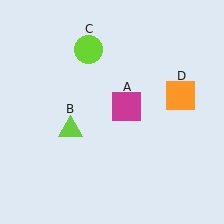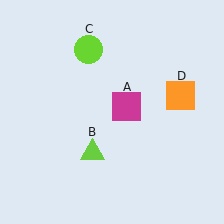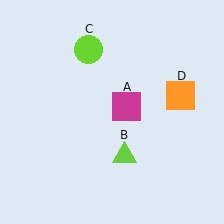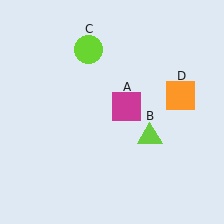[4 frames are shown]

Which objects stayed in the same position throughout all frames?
Magenta square (object A) and lime circle (object C) and orange square (object D) remained stationary.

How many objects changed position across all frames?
1 object changed position: lime triangle (object B).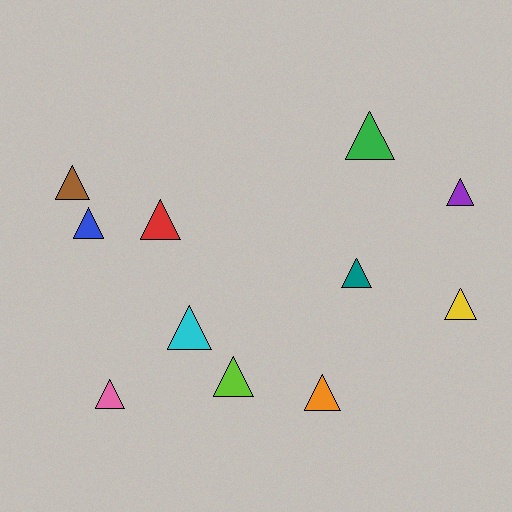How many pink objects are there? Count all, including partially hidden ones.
There is 1 pink object.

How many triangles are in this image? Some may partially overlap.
There are 11 triangles.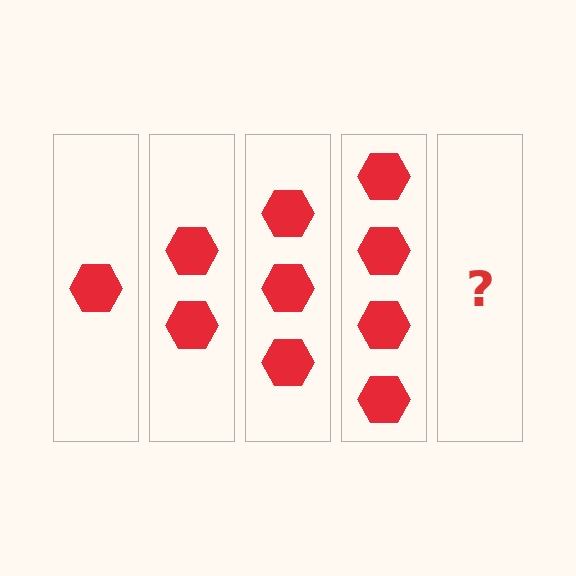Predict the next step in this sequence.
The next step is 5 hexagons.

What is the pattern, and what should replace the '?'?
The pattern is that each step adds one more hexagon. The '?' should be 5 hexagons.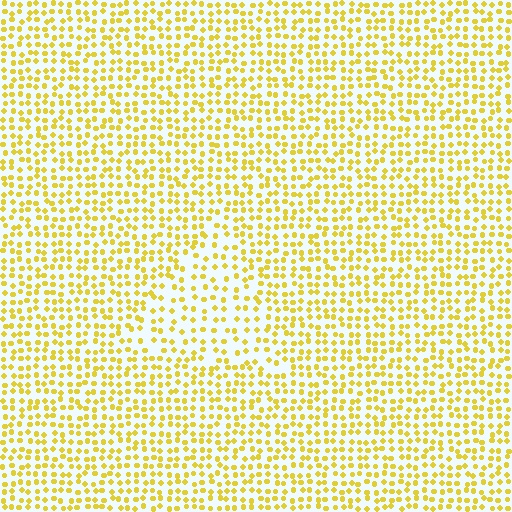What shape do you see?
I see a triangle.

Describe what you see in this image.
The image contains small yellow elements arranged at two different densities. A triangle-shaped region is visible where the elements are less densely packed than the surrounding area.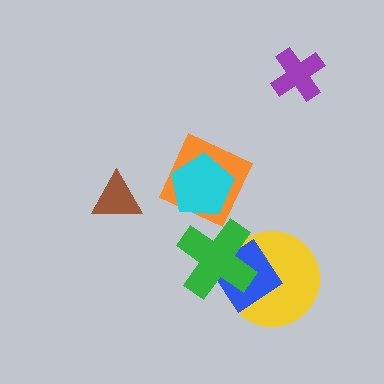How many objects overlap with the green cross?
3 objects overlap with the green cross.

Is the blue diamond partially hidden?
Yes, it is partially covered by another shape.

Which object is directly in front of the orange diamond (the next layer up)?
The cyan pentagon is directly in front of the orange diamond.